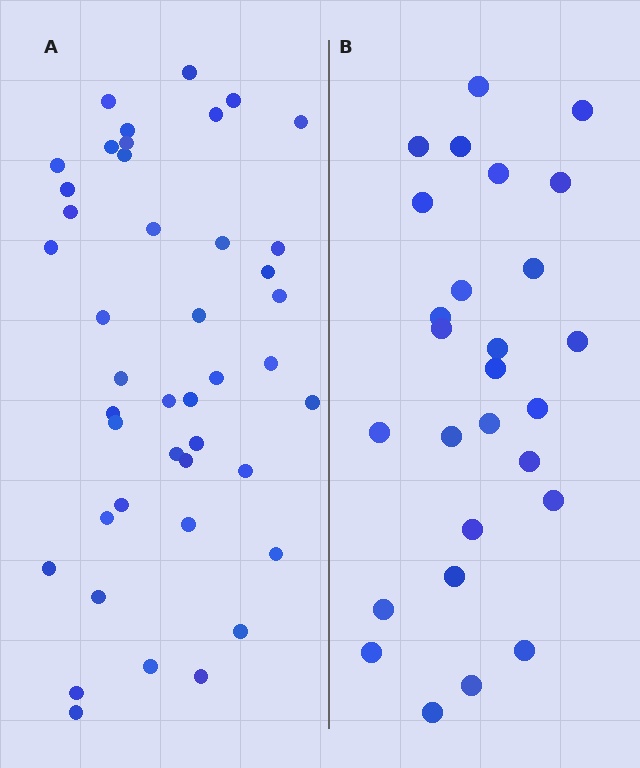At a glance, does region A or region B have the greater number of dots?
Region A (the left region) has more dots.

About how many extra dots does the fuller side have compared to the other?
Region A has approximately 15 more dots than region B.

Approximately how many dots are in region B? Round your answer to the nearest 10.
About 30 dots. (The exact count is 27, which rounds to 30.)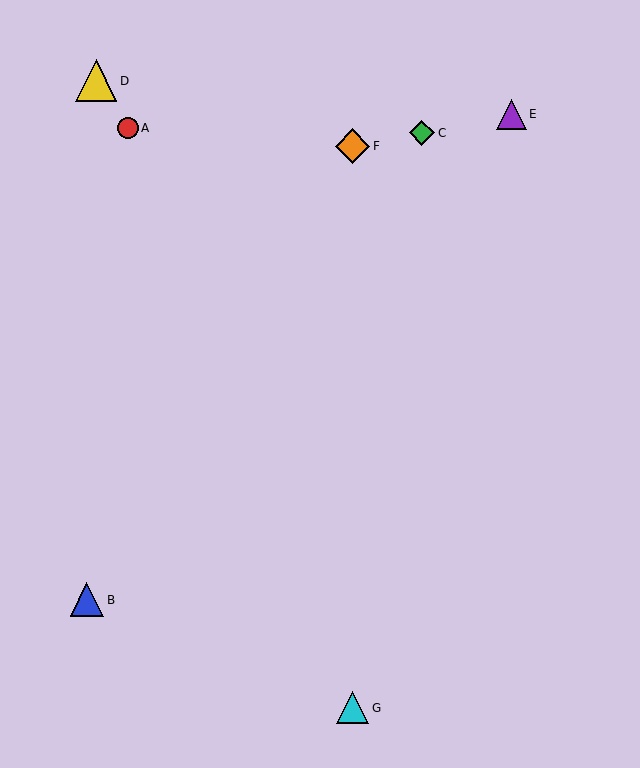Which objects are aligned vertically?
Objects F, G are aligned vertically.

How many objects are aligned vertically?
2 objects (F, G) are aligned vertically.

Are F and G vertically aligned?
Yes, both are at x≈352.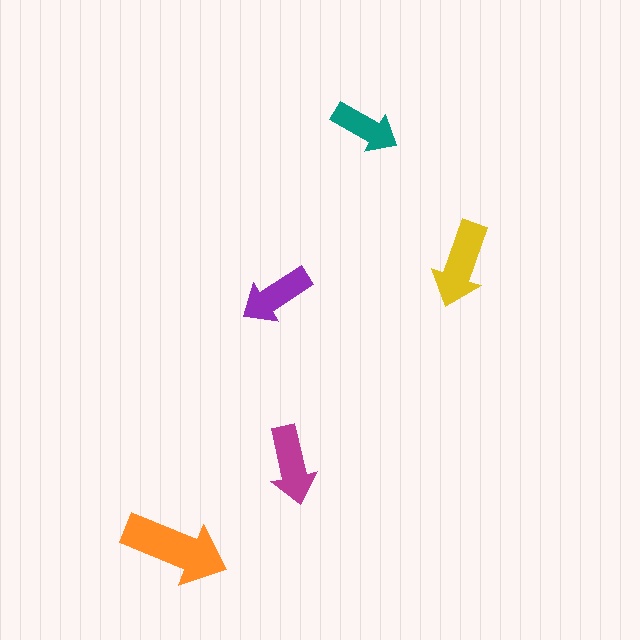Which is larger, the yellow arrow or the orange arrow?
The orange one.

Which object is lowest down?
The orange arrow is bottommost.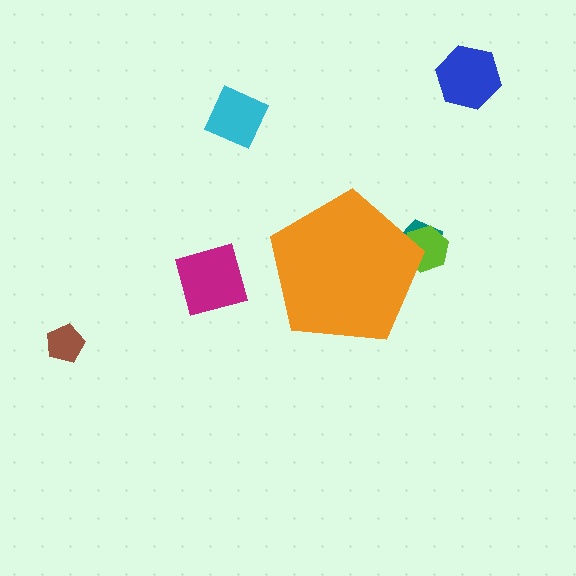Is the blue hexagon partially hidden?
No, the blue hexagon is fully visible.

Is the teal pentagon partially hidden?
Yes, the teal pentagon is partially hidden behind the orange pentagon.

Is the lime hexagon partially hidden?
Yes, the lime hexagon is partially hidden behind the orange pentagon.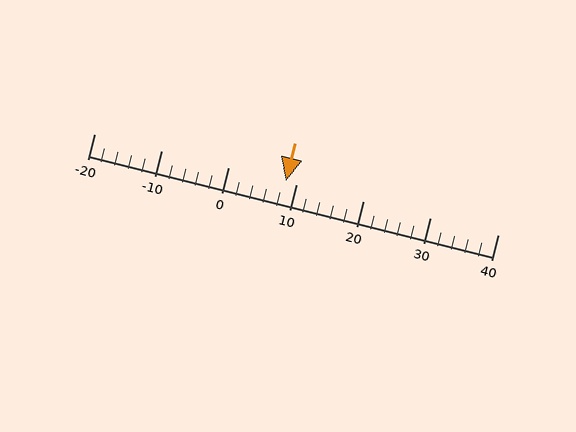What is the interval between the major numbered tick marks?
The major tick marks are spaced 10 units apart.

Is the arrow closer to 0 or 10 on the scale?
The arrow is closer to 10.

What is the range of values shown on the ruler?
The ruler shows values from -20 to 40.